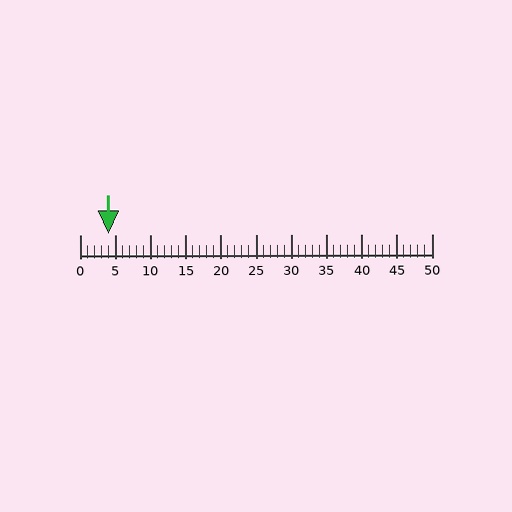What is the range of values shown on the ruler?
The ruler shows values from 0 to 50.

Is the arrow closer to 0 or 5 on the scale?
The arrow is closer to 5.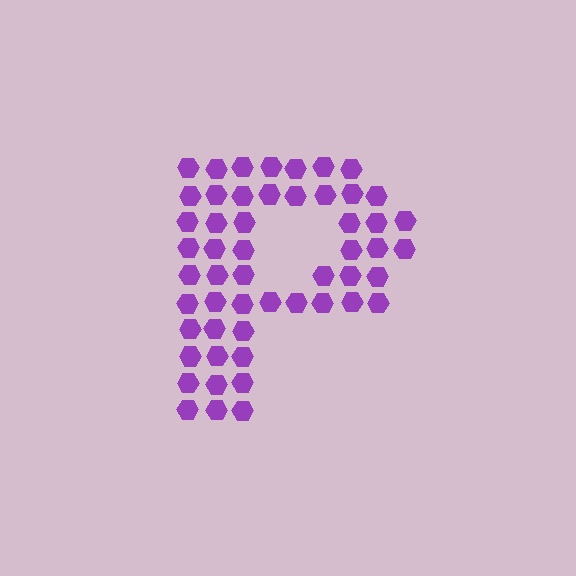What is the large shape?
The large shape is the letter P.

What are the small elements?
The small elements are hexagons.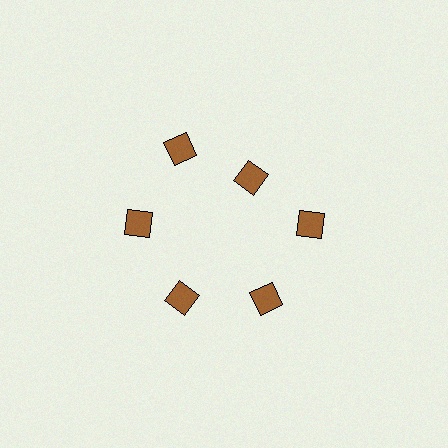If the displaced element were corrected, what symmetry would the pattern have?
It would have 6-fold rotational symmetry — the pattern would map onto itself every 60 degrees.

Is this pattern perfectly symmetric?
No. The 6 brown diamonds are arranged in a ring, but one element near the 1 o'clock position is pulled inward toward the center, breaking the 6-fold rotational symmetry.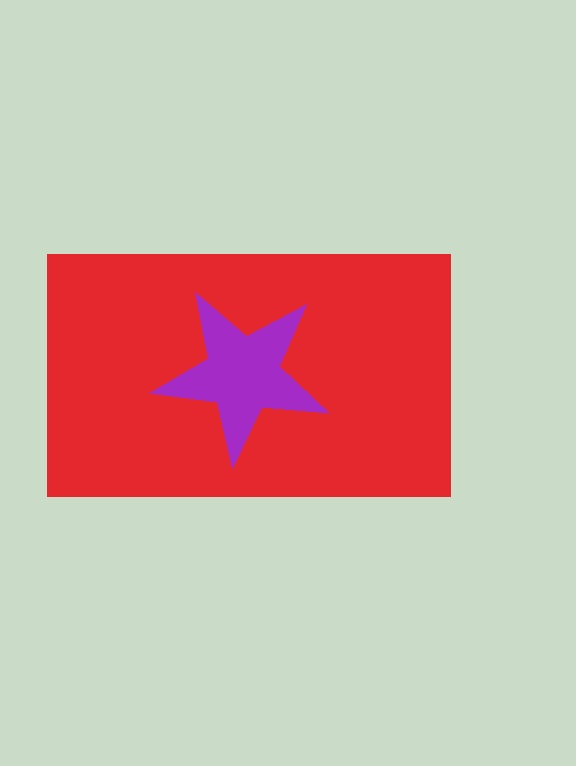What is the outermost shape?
The red rectangle.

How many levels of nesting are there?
2.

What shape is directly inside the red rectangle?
The purple star.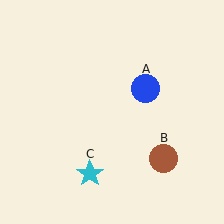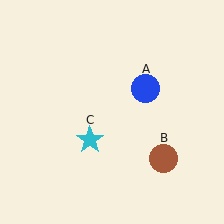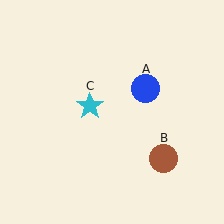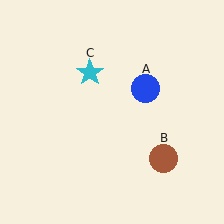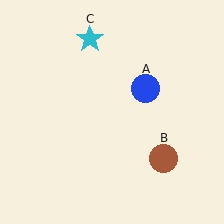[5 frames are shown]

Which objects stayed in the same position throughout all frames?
Blue circle (object A) and brown circle (object B) remained stationary.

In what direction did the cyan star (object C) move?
The cyan star (object C) moved up.